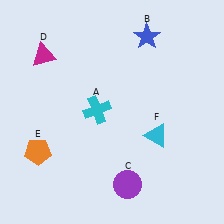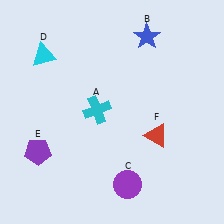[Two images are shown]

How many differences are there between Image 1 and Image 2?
There are 3 differences between the two images.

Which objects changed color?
D changed from magenta to cyan. E changed from orange to purple. F changed from cyan to red.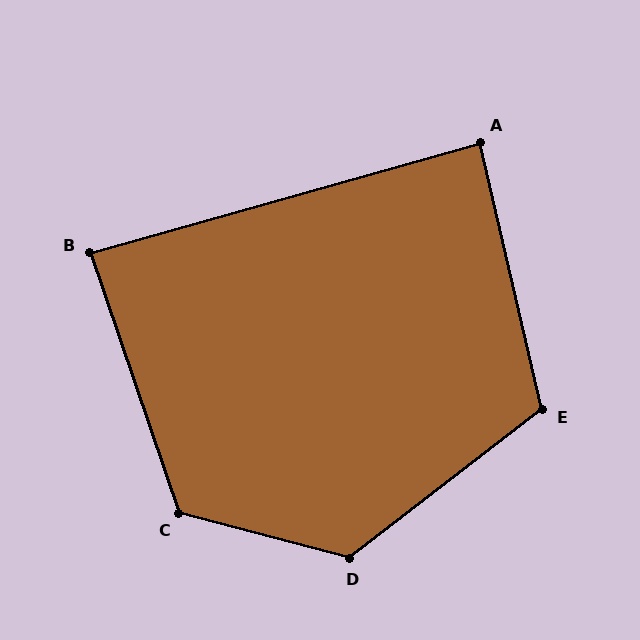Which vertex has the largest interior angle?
D, at approximately 128 degrees.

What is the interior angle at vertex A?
Approximately 87 degrees (approximately right).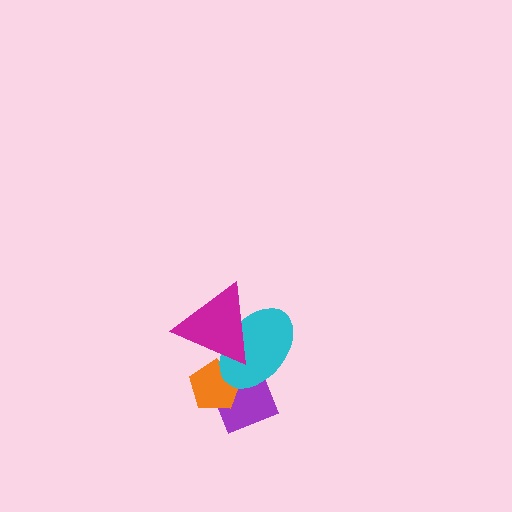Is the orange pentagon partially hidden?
Yes, it is partially covered by another shape.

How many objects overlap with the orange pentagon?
3 objects overlap with the orange pentagon.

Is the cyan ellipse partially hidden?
Yes, it is partially covered by another shape.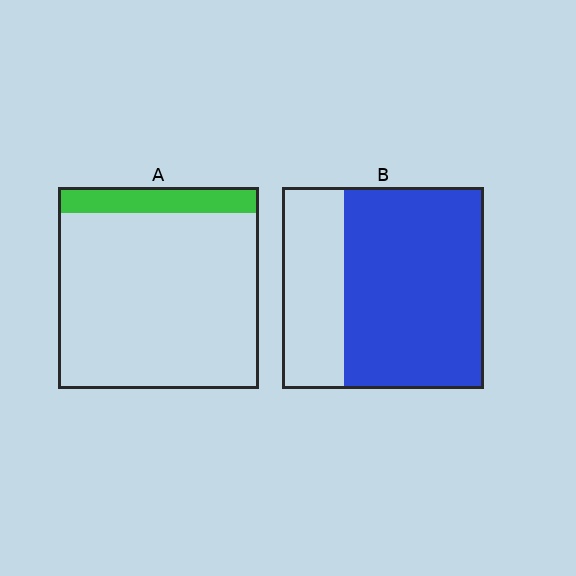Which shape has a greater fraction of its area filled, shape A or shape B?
Shape B.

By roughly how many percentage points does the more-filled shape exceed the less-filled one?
By roughly 55 percentage points (B over A).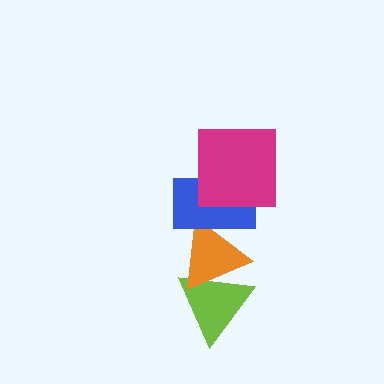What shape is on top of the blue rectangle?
The magenta square is on top of the blue rectangle.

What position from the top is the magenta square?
The magenta square is 1st from the top.